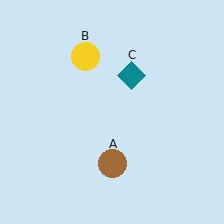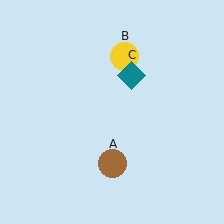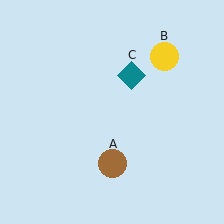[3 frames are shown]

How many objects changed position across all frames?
1 object changed position: yellow circle (object B).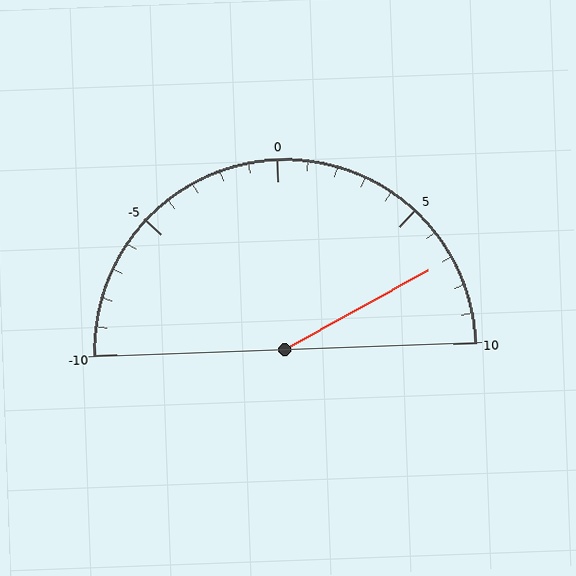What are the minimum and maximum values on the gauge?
The gauge ranges from -10 to 10.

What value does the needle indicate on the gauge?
The needle indicates approximately 7.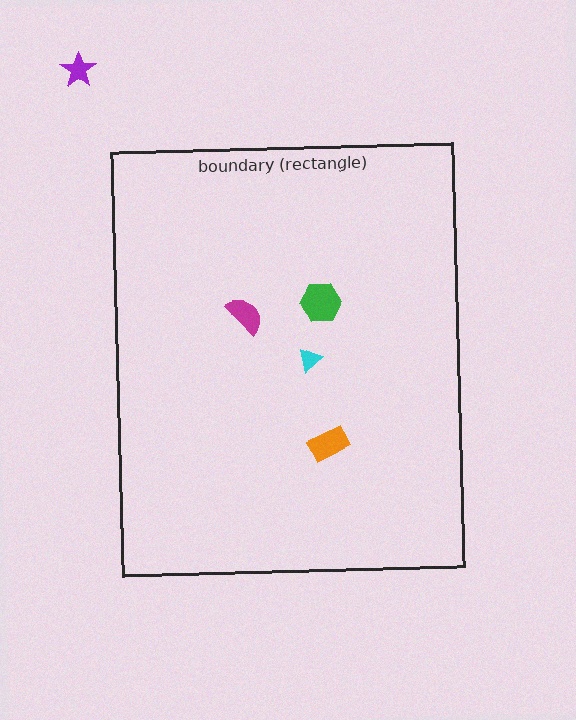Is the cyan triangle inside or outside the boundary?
Inside.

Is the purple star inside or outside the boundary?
Outside.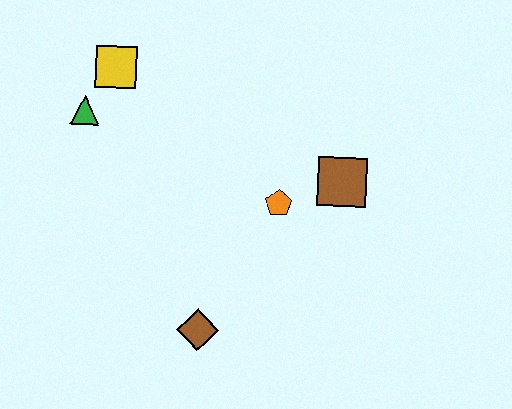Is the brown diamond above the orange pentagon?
No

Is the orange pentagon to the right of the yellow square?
Yes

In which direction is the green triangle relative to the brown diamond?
The green triangle is above the brown diamond.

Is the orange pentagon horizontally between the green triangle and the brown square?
Yes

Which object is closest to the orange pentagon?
The brown square is closest to the orange pentagon.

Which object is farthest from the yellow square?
The brown diamond is farthest from the yellow square.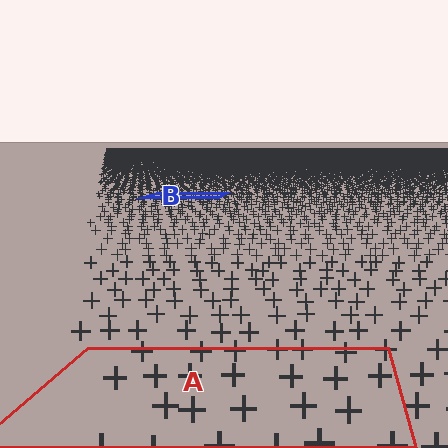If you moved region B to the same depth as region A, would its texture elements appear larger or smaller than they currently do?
They would appear larger. At a closer depth, the same texture elements are projected at a bigger on-screen size.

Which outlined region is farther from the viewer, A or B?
Region B is farther from the viewer — the texture elements inside it appear smaller and more densely packed.